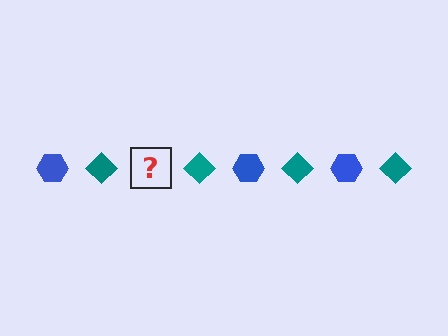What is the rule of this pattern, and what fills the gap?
The rule is that the pattern alternates between blue hexagon and teal diamond. The gap should be filled with a blue hexagon.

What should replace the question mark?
The question mark should be replaced with a blue hexagon.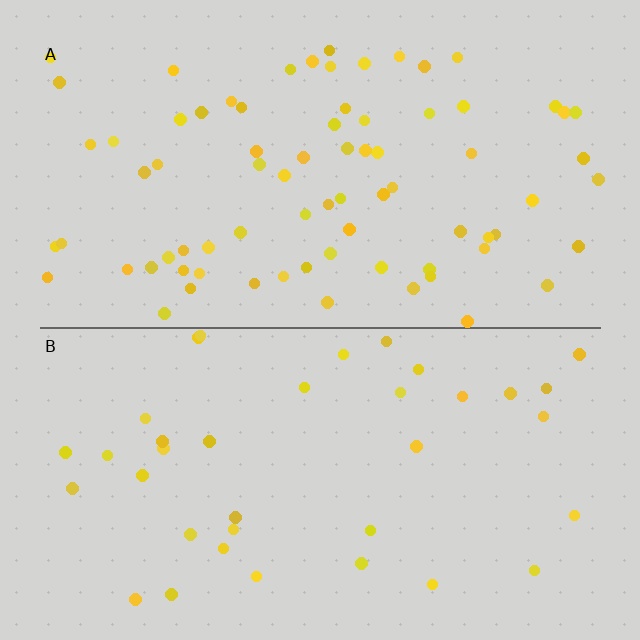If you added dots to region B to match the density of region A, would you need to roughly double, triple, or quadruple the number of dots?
Approximately double.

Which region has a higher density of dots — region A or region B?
A (the top).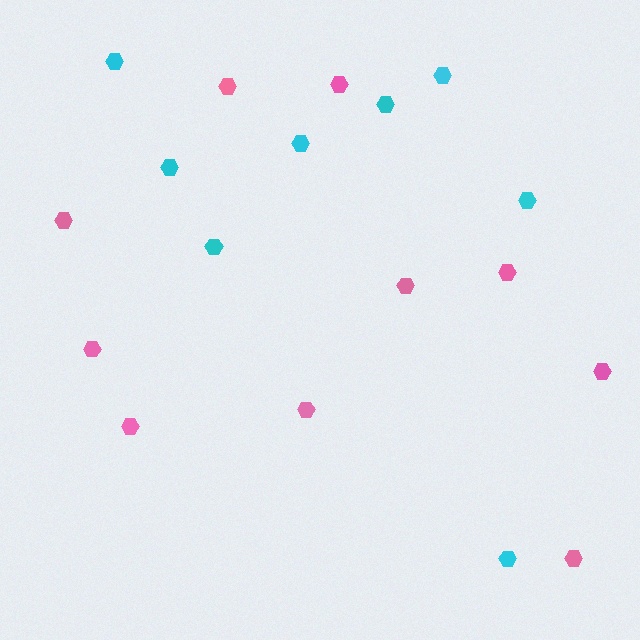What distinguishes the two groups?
There are 2 groups: one group of pink hexagons (10) and one group of cyan hexagons (8).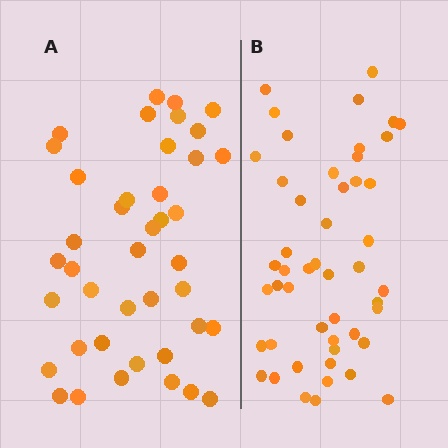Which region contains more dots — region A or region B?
Region B (the right region) has more dots.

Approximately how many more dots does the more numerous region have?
Region B has roughly 8 or so more dots than region A.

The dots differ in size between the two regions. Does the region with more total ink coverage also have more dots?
No. Region A has more total ink coverage because its dots are larger, but region B actually contains more individual dots. Total area can be misleading — the number of items is what matters here.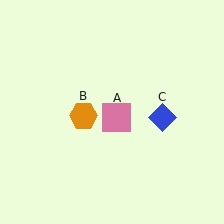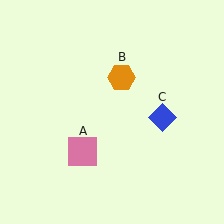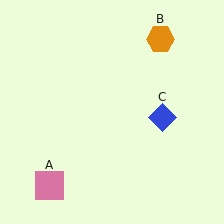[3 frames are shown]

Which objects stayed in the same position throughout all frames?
Blue diamond (object C) remained stationary.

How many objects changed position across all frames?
2 objects changed position: pink square (object A), orange hexagon (object B).